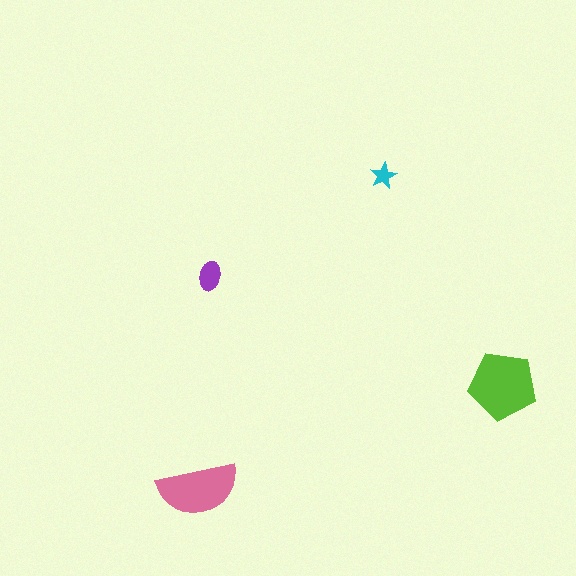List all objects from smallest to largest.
The cyan star, the purple ellipse, the pink semicircle, the lime pentagon.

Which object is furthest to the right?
The lime pentagon is rightmost.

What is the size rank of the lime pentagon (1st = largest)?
1st.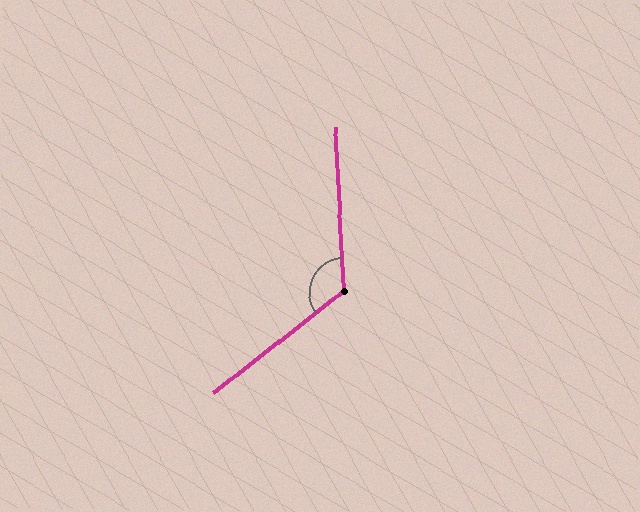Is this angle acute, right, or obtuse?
It is obtuse.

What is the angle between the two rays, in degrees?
Approximately 125 degrees.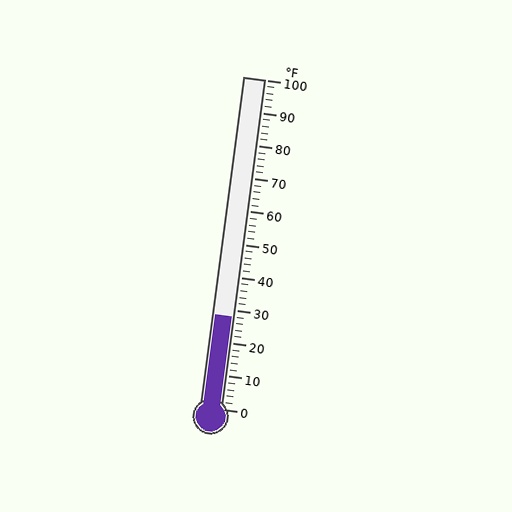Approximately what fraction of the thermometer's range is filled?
The thermometer is filled to approximately 30% of its range.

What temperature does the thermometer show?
The thermometer shows approximately 28°F.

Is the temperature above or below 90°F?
The temperature is below 90°F.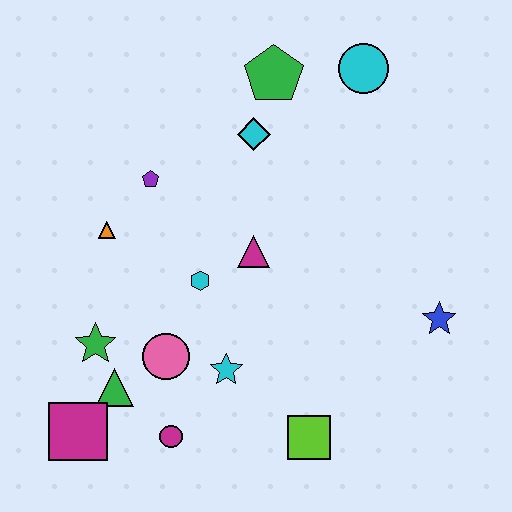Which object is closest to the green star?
The green triangle is closest to the green star.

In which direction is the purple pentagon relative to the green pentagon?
The purple pentagon is to the left of the green pentagon.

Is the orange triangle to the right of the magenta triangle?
No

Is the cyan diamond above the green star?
Yes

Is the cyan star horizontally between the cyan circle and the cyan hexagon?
Yes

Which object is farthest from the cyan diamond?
The magenta square is farthest from the cyan diamond.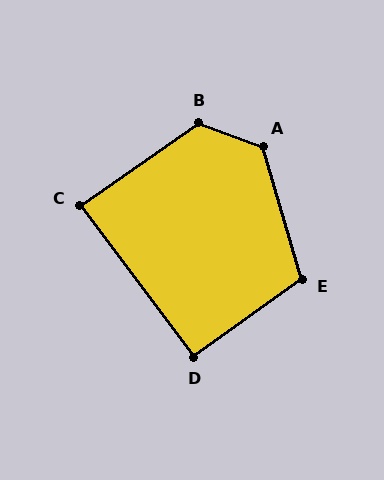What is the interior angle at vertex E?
Approximately 109 degrees (obtuse).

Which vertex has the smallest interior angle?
C, at approximately 88 degrees.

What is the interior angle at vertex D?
Approximately 91 degrees (approximately right).